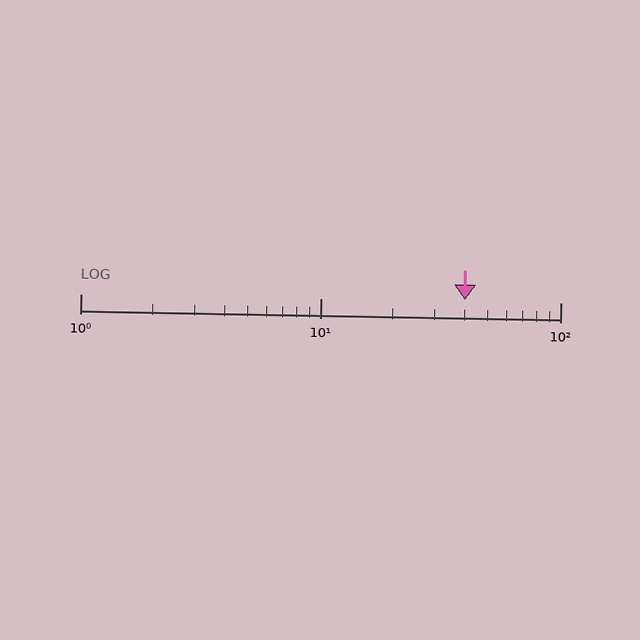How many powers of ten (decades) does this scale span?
The scale spans 2 decades, from 1 to 100.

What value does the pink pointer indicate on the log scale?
The pointer indicates approximately 40.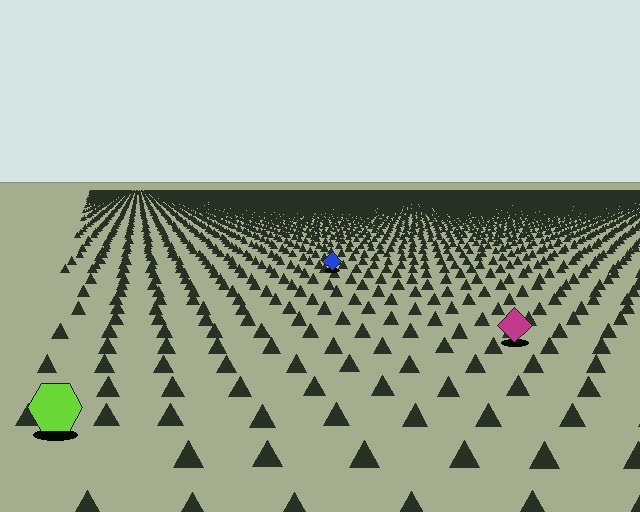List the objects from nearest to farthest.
From nearest to farthest: the lime hexagon, the magenta diamond, the blue diamond.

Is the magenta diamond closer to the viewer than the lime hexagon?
No. The lime hexagon is closer — you can tell from the texture gradient: the ground texture is coarser near it.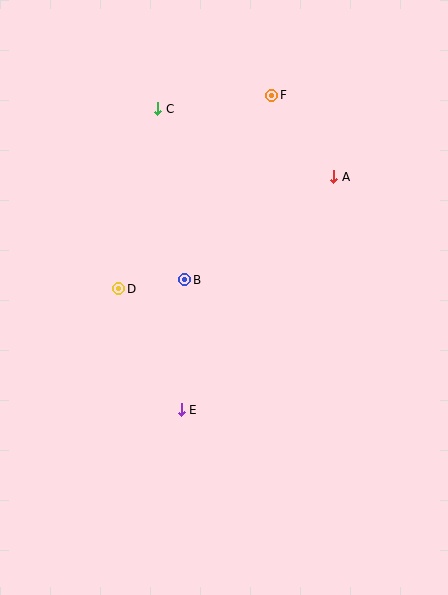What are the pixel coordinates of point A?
Point A is at (334, 177).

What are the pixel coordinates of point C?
Point C is at (158, 109).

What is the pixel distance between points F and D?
The distance between F and D is 247 pixels.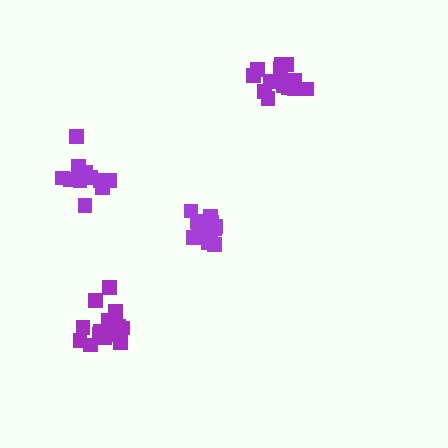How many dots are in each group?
Group 1: 12 dots, Group 2: 12 dots, Group 3: 14 dots, Group 4: 14 dots (52 total).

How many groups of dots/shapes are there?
There are 4 groups.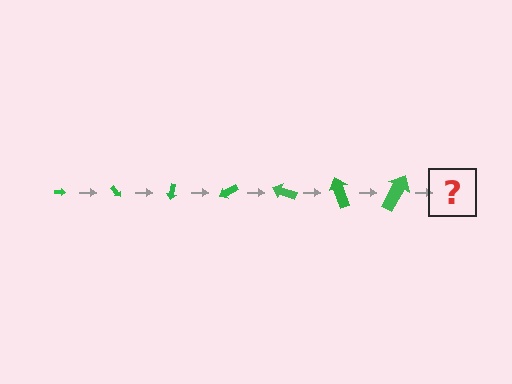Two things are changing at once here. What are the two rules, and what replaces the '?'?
The two rules are that the arrow grows larger each step and it rotates 50 degrees each step. The '?' should be an arrow, larger than the previous one and rotated 350 degrees from the start.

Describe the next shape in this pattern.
It should be an arrow, larger than the previous one and rotated 350 degrees from the start.